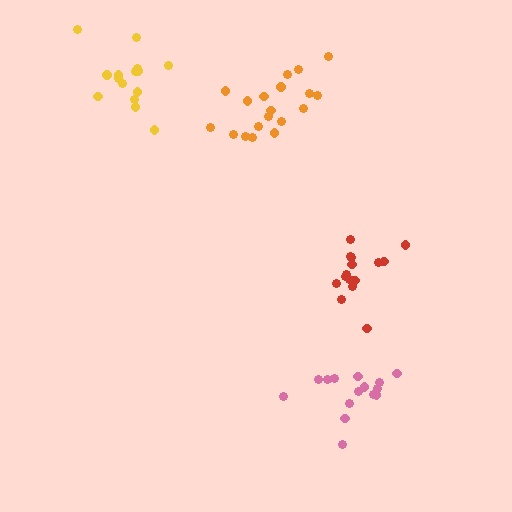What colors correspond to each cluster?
The clusters are colored: red, pink, yellow, orange.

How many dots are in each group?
Group 1: 15 dots, Group 2: 15 dots, Group 3: 15 dots, Group 4: 19 dots (64 total).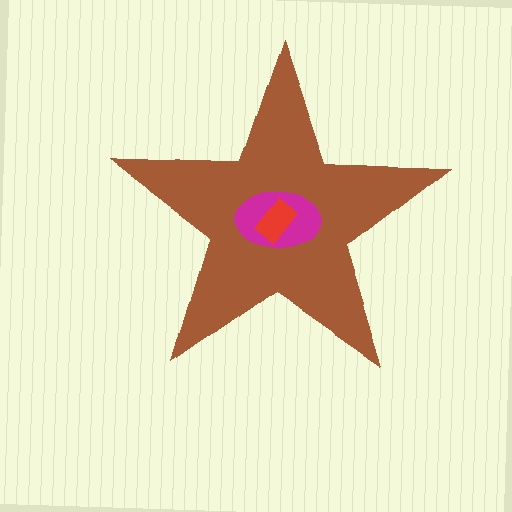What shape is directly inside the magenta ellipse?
The red rectangle.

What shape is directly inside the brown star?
The magenta ellipse.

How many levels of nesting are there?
3.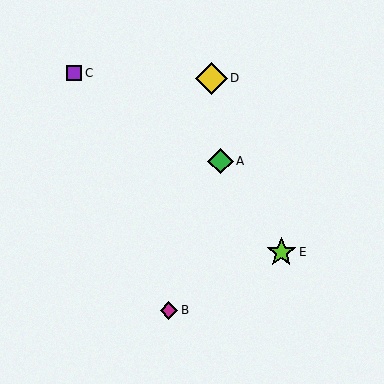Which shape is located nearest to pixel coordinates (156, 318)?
The magenta diamond (labeled B) at (169, 310) is nearest to that location.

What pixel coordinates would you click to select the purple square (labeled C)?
Click at (74, 73) to select the purple square C.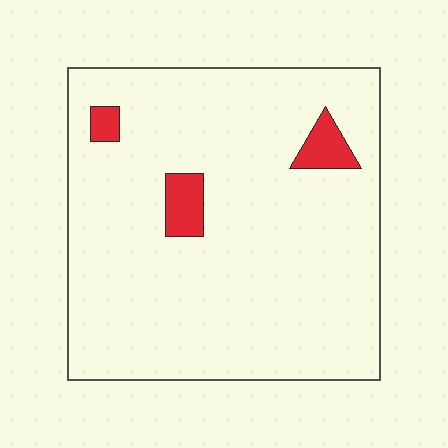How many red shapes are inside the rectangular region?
3.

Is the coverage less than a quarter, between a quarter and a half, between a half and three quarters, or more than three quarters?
Less than a quarter.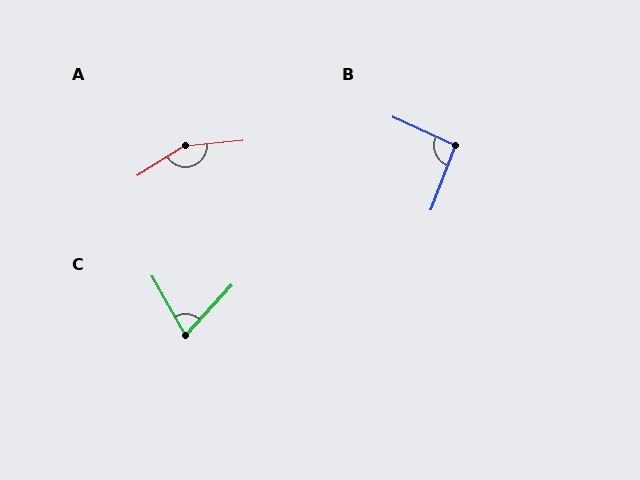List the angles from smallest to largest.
C (71°), B (94°), A (153°).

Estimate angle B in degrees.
Approximately 94 degrees.